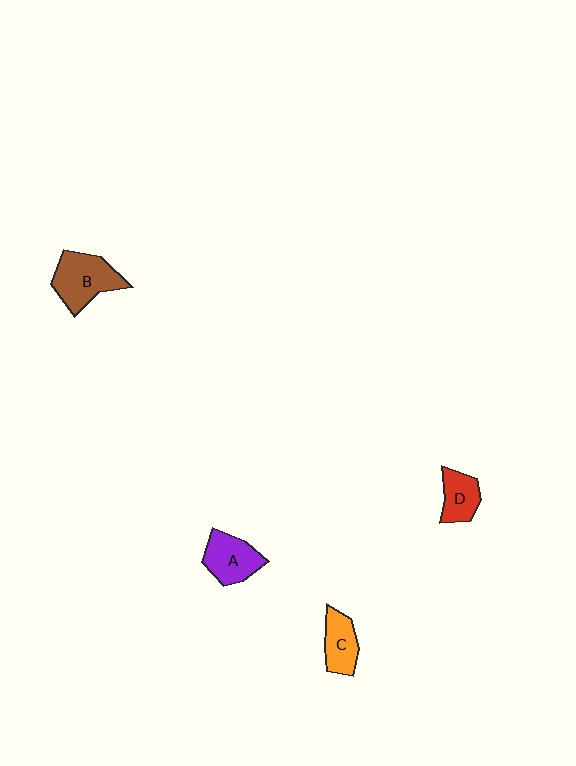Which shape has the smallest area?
Shape D (red).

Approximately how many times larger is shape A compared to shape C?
Approximately 1.2 times.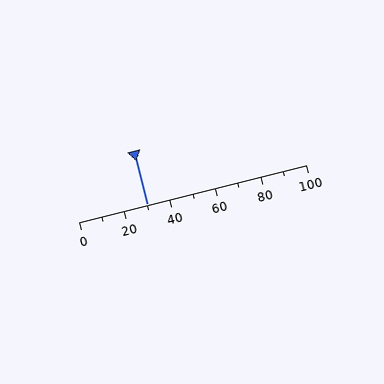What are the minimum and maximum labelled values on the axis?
The axis runs from 0 to 100.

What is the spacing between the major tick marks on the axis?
The major ticks are spaced 20 apart.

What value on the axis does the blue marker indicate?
The marker indicates approximately 30.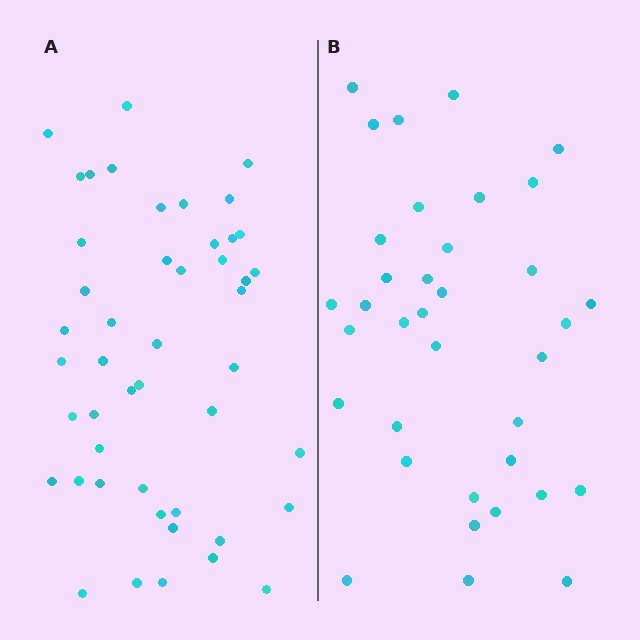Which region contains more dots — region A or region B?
Region A (the left region) has more dots.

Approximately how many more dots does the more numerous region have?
Region A has roughly 12 or so more dots than region B.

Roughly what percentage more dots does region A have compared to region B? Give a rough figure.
About 30% more.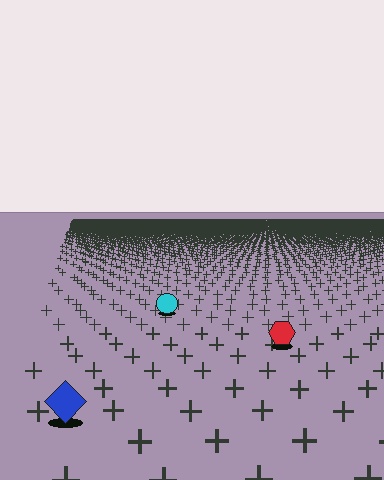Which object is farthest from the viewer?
The cyan circle is farthest from the viewer. It appears smaller and the ground texture around it is denser.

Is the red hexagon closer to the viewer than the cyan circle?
Yes. The red hexagon is closer — you can tell from the texture gradient: the ground texture is coarser near it.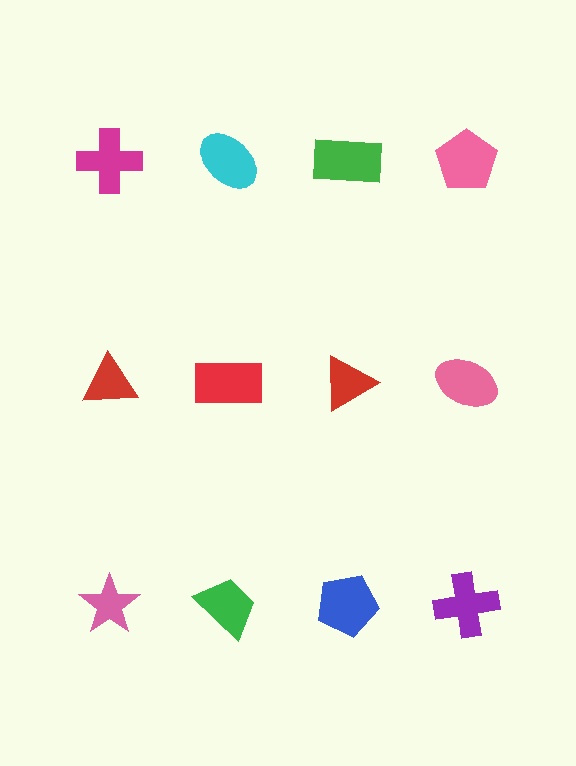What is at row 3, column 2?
A green trapezoid.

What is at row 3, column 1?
A pink star.